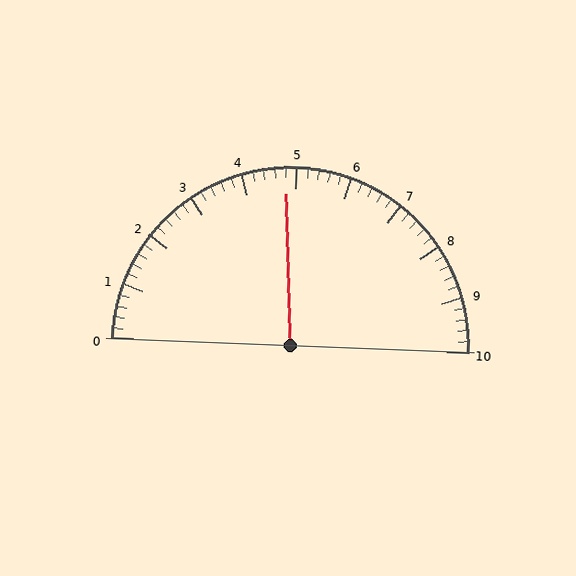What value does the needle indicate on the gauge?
The needle indicates approximately 4.8.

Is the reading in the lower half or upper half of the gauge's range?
The reading is in the lower half of the range (0 to 10).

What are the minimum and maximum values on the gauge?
The gauge ranges from 0 to 10.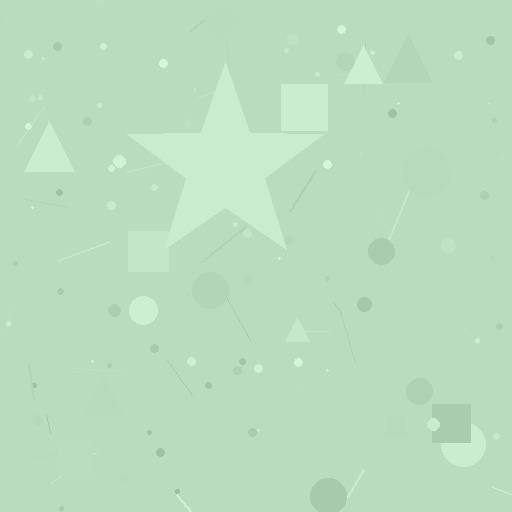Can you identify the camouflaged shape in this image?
The camouflaged shape is a star.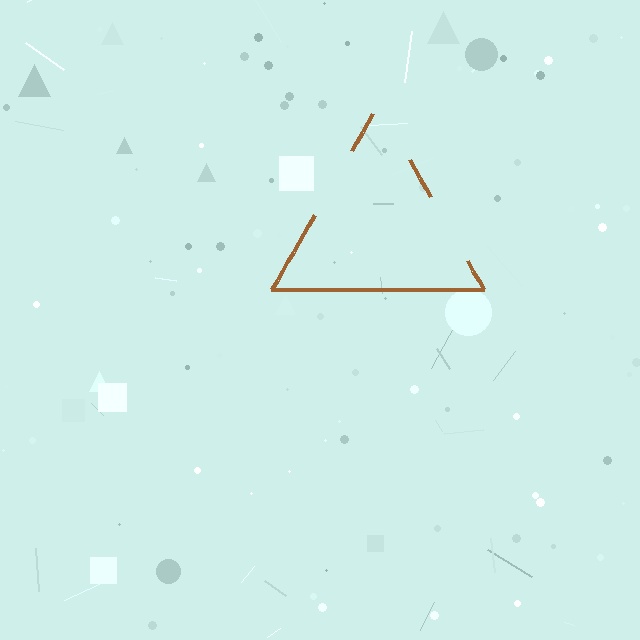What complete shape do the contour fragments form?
The contour fragments form a triangle.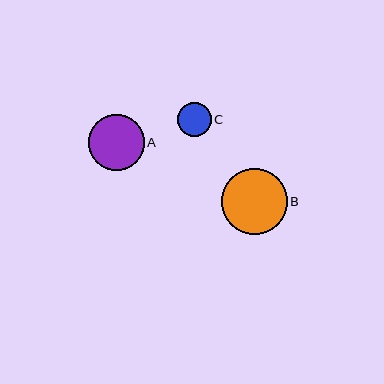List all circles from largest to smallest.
From largest to smallest: B, A, C.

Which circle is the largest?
Circle B is the largest with a size of approximately 66 pixels.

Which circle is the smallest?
Circle C is the smallest with a size of approximately 34 pixels.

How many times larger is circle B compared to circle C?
Circle B is approximately 2.0 times the size of circle C.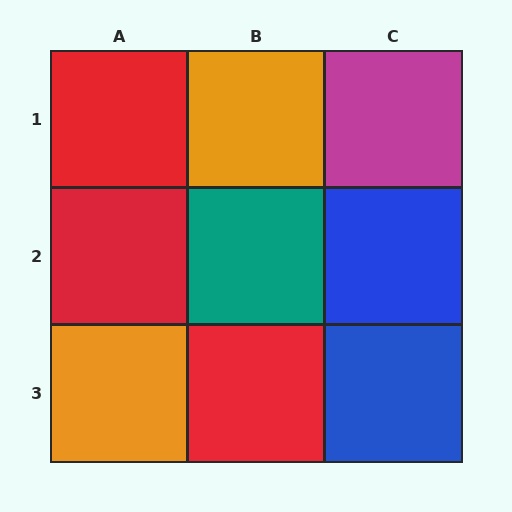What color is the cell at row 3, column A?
Orange.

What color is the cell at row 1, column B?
Orange.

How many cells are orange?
2 cells are orange.